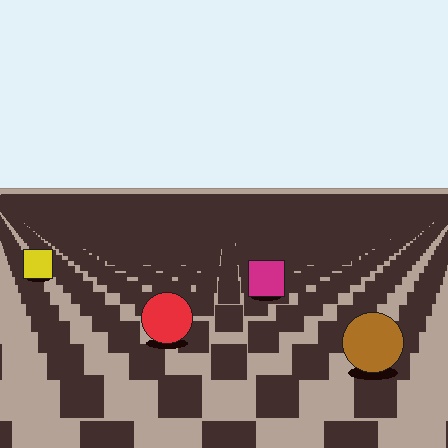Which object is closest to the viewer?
The brown circle is closest. The texture marks near it are larger and more spread out.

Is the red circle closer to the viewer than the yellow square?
Yes. The red circle is closer — you can tell from the texture gradient: the ground texture is coarser near it.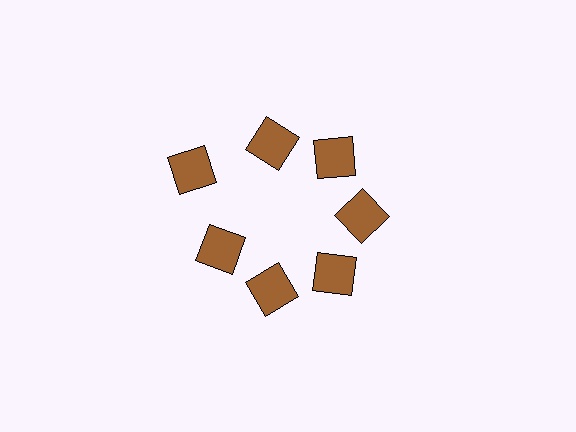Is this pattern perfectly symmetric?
No. The 7 brown squares are arranged in a ring, but one element near the 10 o'clock position is pushed outward from the center, breaking the 7-fold rotational symmetry.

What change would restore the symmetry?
The symmetry would be restored by moving it inward, back onto the ring so that all 7 squares sit at equal angles and equal distance from the center.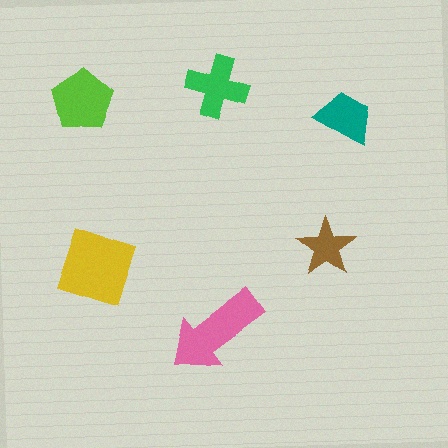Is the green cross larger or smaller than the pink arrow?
Smaller.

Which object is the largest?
The yellow diamond.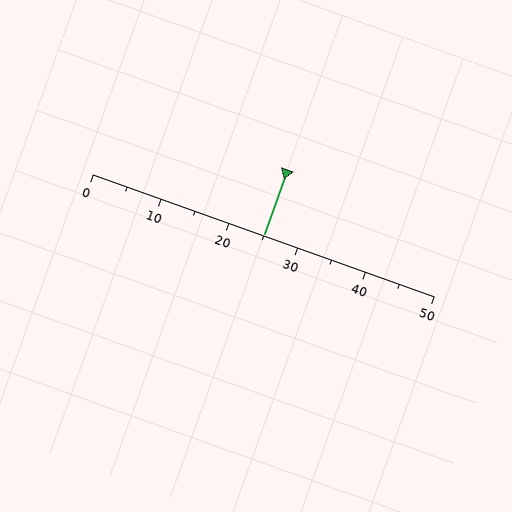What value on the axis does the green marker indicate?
The marker indicates approximately 25.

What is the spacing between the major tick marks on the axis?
The major ticks are spaced 10 apart.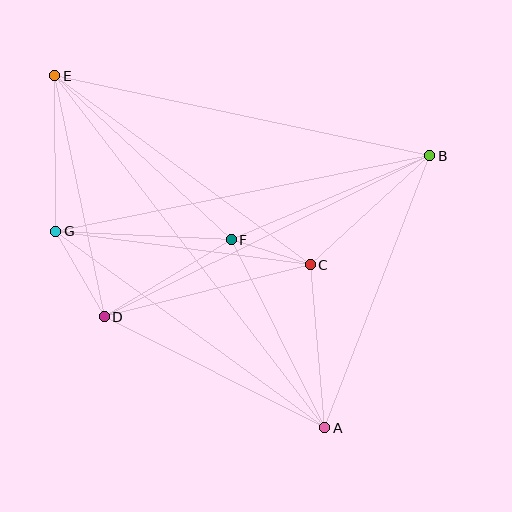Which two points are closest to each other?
Points C and F are closest to each other.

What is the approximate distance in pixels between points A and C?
The distance between A and C is approximately 164 pixels.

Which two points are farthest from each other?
Points A and E are farthest from each other.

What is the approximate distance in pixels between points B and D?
The distance between B and D is approximately 363 pixels.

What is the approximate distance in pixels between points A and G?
The distance between A and G is approximately 333 pixels.